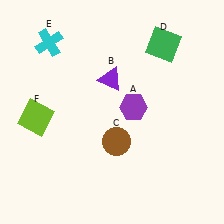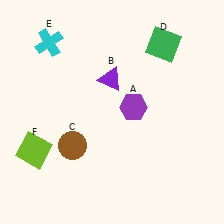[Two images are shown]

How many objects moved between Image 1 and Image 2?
2 objects moved between the two images.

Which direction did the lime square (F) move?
The lime square (F) moved down.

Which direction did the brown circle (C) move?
The brown circle (C) moved left.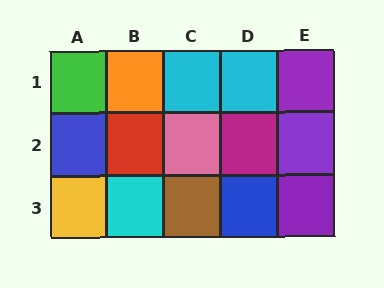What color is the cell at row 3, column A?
Yellow.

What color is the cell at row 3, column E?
Purple.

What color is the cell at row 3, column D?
Blue.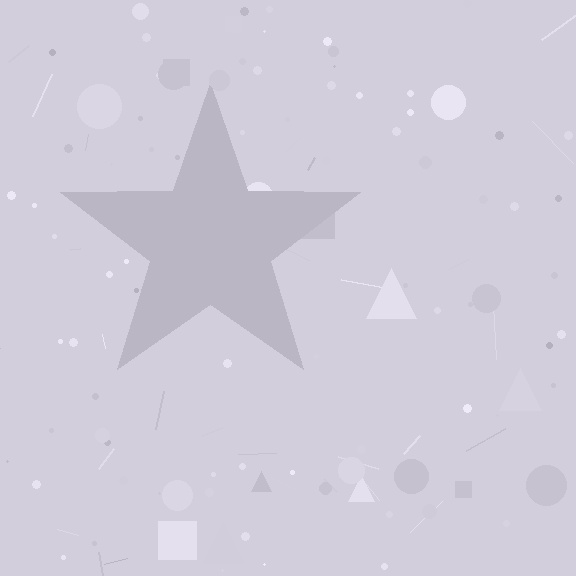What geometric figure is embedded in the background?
A star is embedded in the background.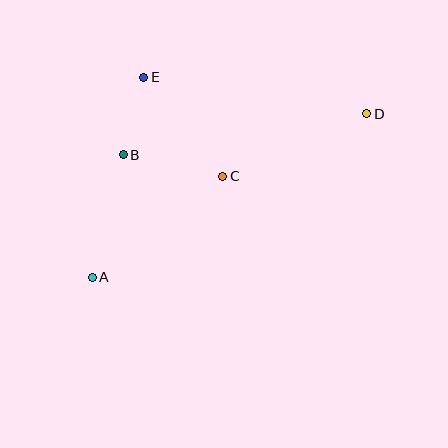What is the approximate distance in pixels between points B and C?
The distance between B and C is approximately 102 pixels.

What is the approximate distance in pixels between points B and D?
The distance between B and D is approximately 247 pixels.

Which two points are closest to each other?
Points B and E are closest to each other.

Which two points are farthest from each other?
Points A and D are farthest from each other.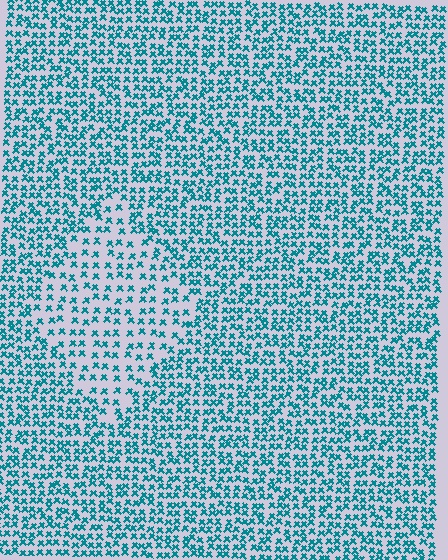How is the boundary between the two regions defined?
The boundary is defined by a change in element density (approximately 1.8x ratio). All elements are the same color, size, and shape.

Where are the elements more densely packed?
The elements are more densely packed outside the diamond boundary.